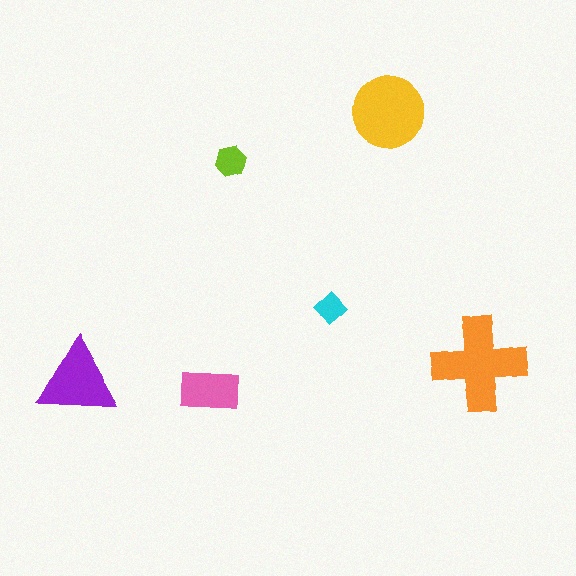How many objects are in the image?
There are 6 objects in the image.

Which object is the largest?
The orange cross.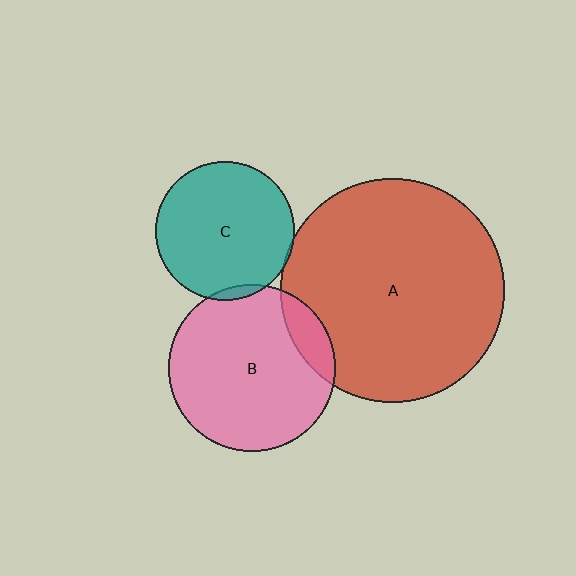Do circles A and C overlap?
Yes.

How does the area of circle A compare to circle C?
Approximately 2.6 times.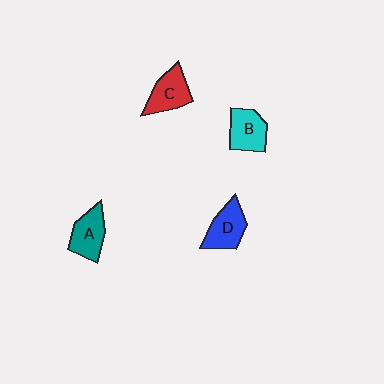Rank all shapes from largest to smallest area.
From largest to smallest: D (blue), C (red), B (cyan), A (teal).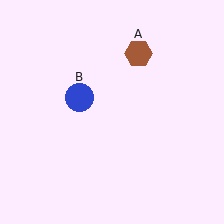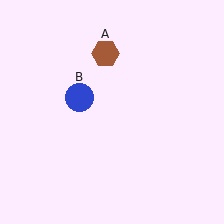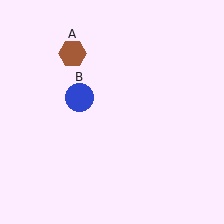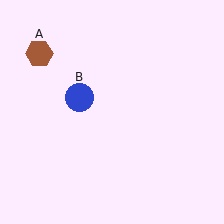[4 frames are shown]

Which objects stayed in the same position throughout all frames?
Blue circle (object B) remained stationary.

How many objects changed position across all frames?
1 object changed position: brown hexagon (object A).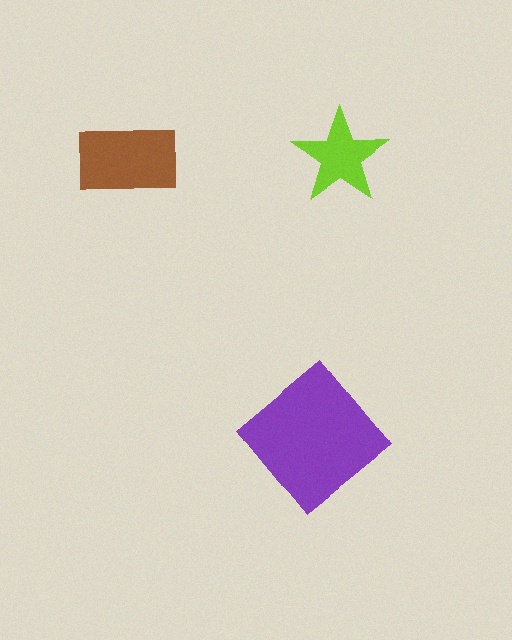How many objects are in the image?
There are 3 objects in the image.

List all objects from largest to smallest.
The purple diamond, the brown rectangle, the lime star.